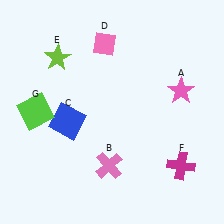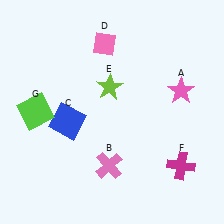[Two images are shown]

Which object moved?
The lime star (E) moved right.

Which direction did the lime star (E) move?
The lime star (E) moved right.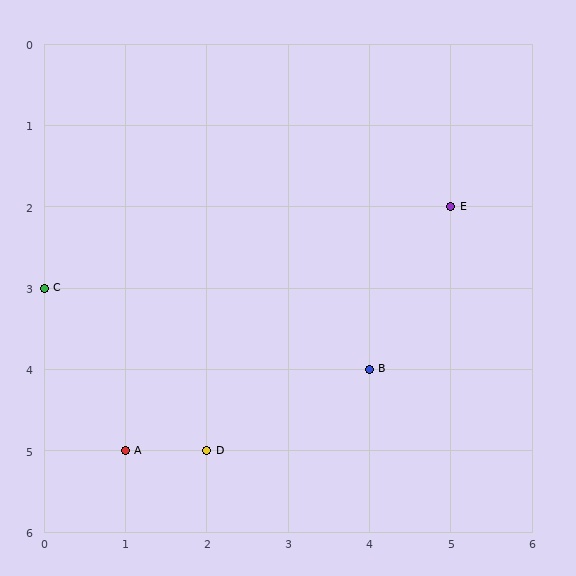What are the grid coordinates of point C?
Point C is at grid coordinates (0, 3).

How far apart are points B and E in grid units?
Points B and E are 1 column and 2 rows apart (about 2.2 grid units diagonally).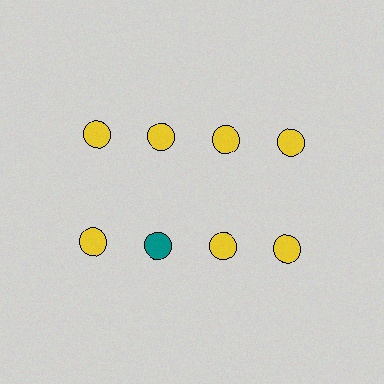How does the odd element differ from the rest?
It has a different color: teal instead of yellow.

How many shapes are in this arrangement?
There are 8 shapes arranged in a grid pattern.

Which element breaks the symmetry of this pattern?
The teal circle in the second row, second from left column breaks the symmetry. All other shapes are yellow circles.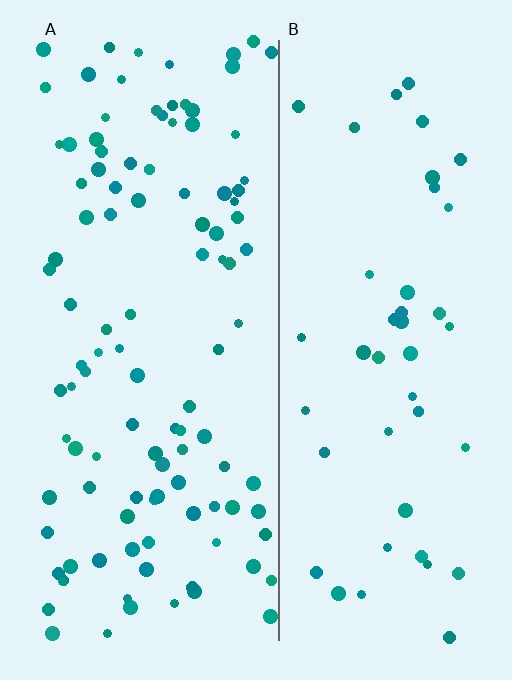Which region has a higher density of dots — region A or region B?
A (the left).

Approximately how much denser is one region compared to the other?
Approximately 2.4× — region A over region B.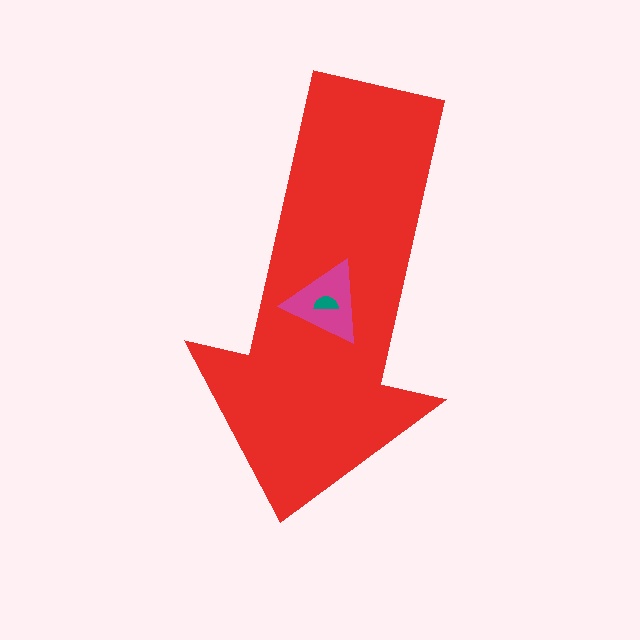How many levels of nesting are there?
3.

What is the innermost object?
The teal semicircle.